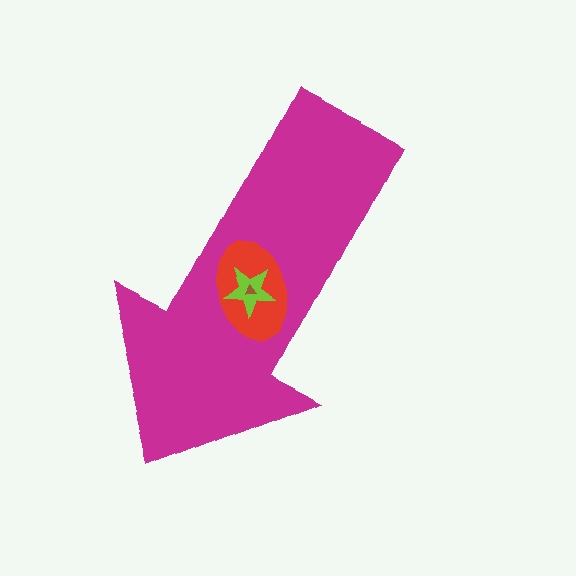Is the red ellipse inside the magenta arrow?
Yes.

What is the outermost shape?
The magenta arrow.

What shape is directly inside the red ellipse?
The lime star.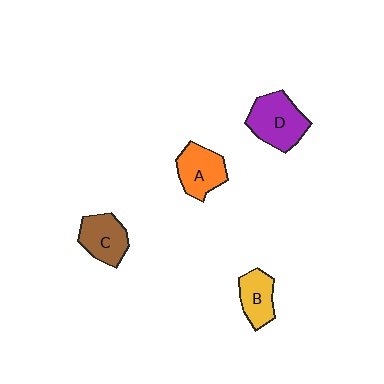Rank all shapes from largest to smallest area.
From largest to smallest: D (purple), A (orange), C (brown), B (yellow).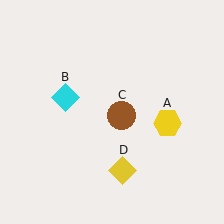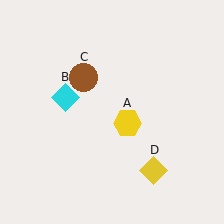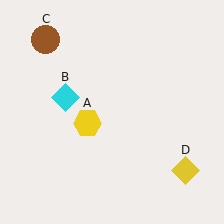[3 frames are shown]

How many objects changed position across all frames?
3 objects changed position: yellow hexagon (object A), brown circle (object C), yellow diamond (object D).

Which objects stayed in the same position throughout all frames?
Cyan diamond (object B) remained stationary.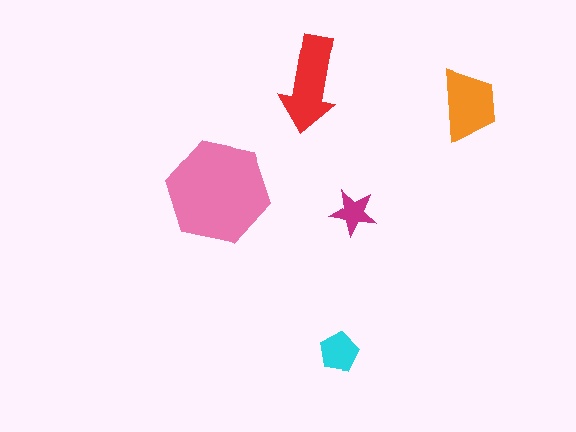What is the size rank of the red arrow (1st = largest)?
2nd.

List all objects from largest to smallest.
The pink hexagon, the red arrow, the orange trapezoid, the cyan pentagon, the magenta star.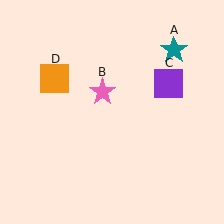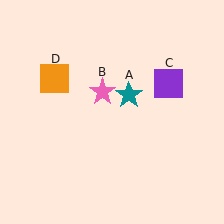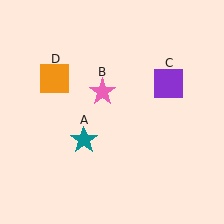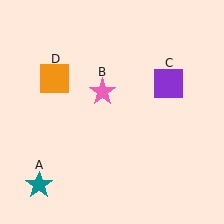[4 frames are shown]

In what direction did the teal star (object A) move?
The teal star (object A) moved down and to the left.